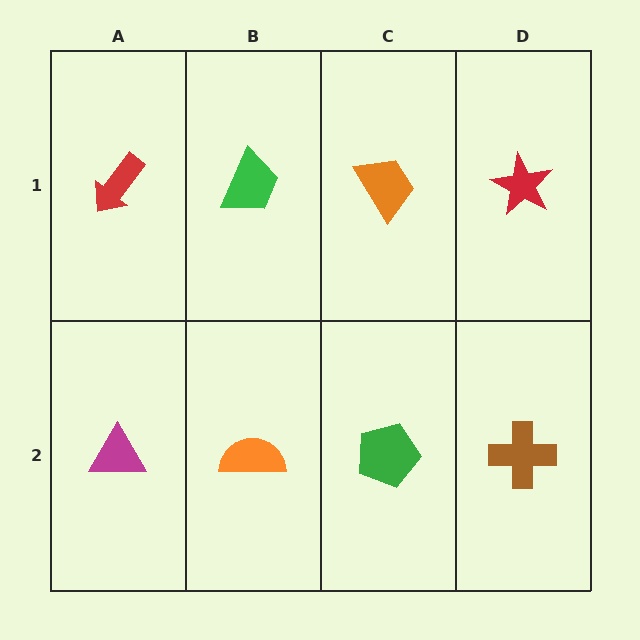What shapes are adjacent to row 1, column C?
A green pentagon (row 2, column C), a green trapezoid (row 1, column B), a red star (row 1, column D).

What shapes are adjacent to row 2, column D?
A red star (row 1, column D), a green pentagon (row 2, column C).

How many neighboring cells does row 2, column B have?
3.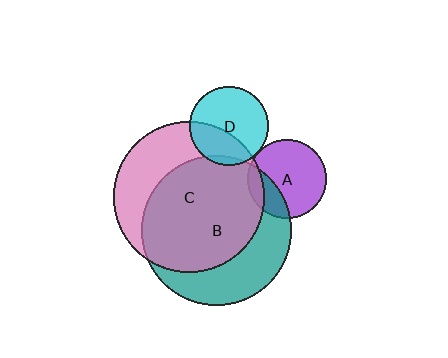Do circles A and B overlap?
Yes.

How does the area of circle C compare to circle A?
Approximately 3.7 times.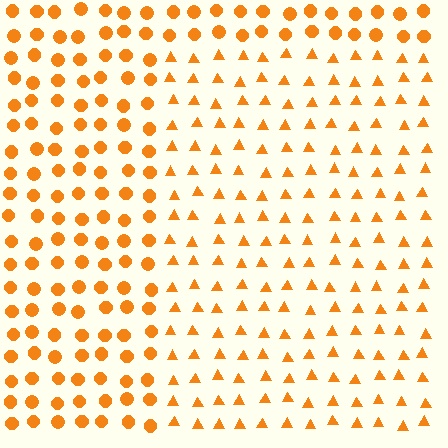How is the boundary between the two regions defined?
The boundary is defined by a change in element shape: triangles inside vs. circles outside. All elements share the same color and spacing.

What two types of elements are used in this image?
The image uses triangles inside the rectangle region and circles outside it.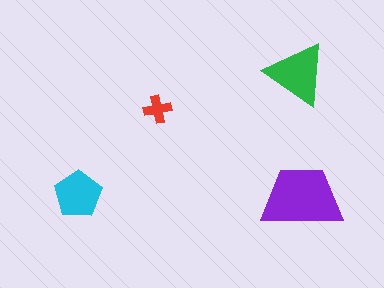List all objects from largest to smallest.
The purple trapezoid, the green triangle, the cyan pentagon, the red cross.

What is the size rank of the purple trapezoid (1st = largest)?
1st.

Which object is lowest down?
The purple trapezoid is bottommost.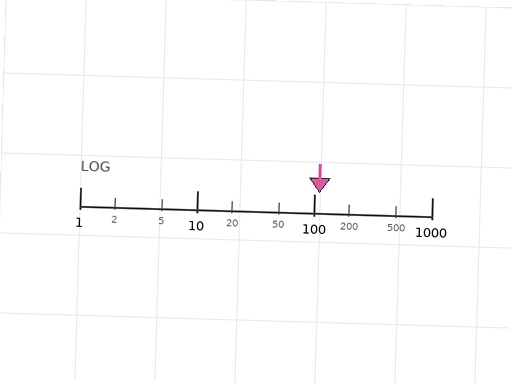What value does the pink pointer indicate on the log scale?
The pointer indicates approximately 110.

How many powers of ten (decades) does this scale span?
The scale spans 3 decades, from 1 to 1000.